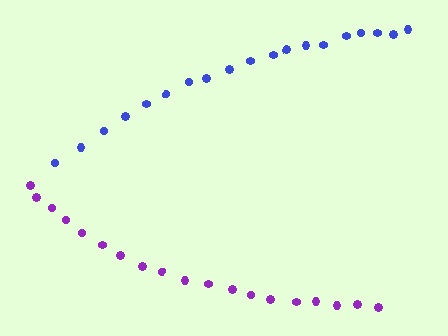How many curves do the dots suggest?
There are 2 distinct paths.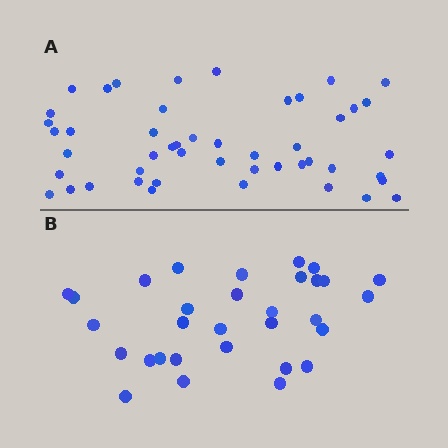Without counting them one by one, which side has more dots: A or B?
Region A (the top region) has more dots.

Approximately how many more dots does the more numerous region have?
Region A has approximately 15 more dots than region B.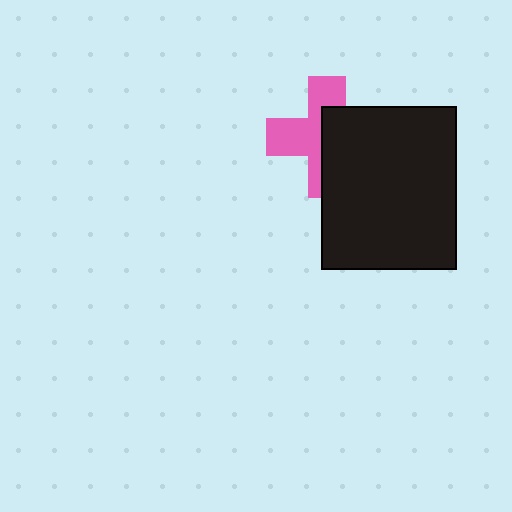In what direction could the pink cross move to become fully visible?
The pink cross could move left. That would shift it out from behind the black rectangle entirely.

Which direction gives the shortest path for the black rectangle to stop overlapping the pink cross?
Moving right gives the shortest separation.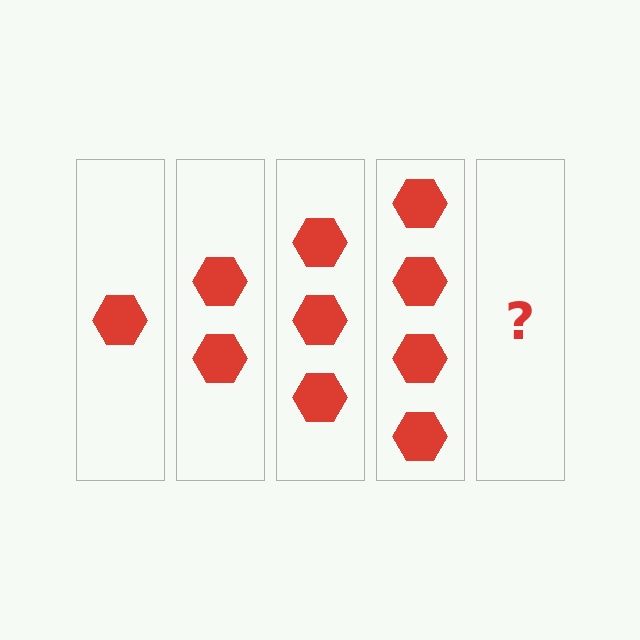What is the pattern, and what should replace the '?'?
The pattern is that each step adds one more hexagon. The '?' should be 5 hexagons.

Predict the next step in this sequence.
The next step is 5 hexagons.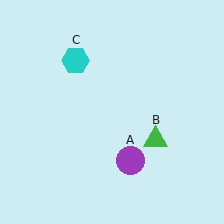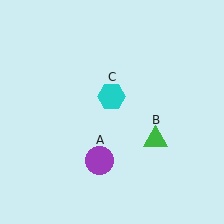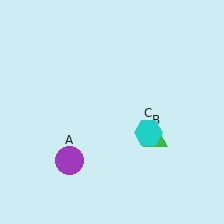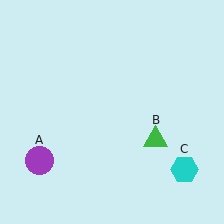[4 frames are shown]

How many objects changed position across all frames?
2 objects changed position: purple circle (object A), cyan hexagon (object C).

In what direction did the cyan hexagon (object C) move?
The cyan hexagon (object C) moved down and to the right.